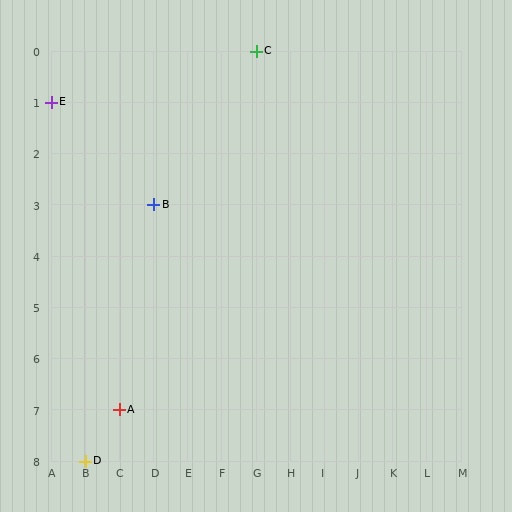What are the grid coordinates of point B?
Point B is at grid coordinates (D, 3).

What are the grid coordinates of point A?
Point A is at grid coordinates (C, 7).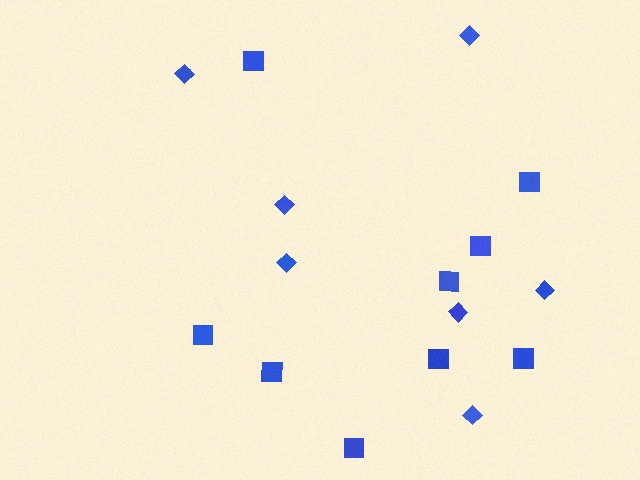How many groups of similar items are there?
There are 2 groups: one group of diamonds (7) and one group of squares (9).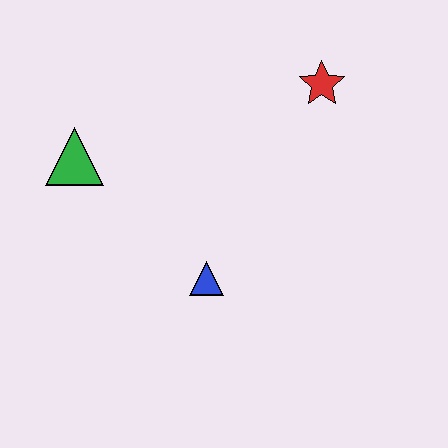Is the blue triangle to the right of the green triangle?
Yes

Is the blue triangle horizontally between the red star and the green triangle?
Yes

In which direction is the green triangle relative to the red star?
The green triangle is to the left of the red star.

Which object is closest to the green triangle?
The blue triangle is closest to the green triangle.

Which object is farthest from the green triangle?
The red star is farthest from the green triangle.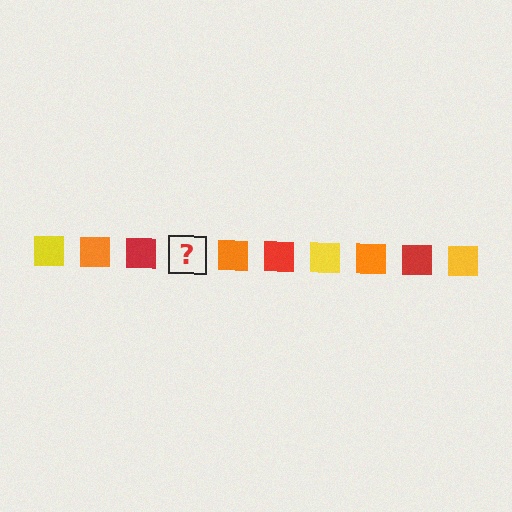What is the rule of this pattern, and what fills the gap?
The rule is that the pattern cycles through yellow, orange, red squares. The gap should be filled with a yellow square.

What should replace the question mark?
The question mark should be replaced with a yellow square.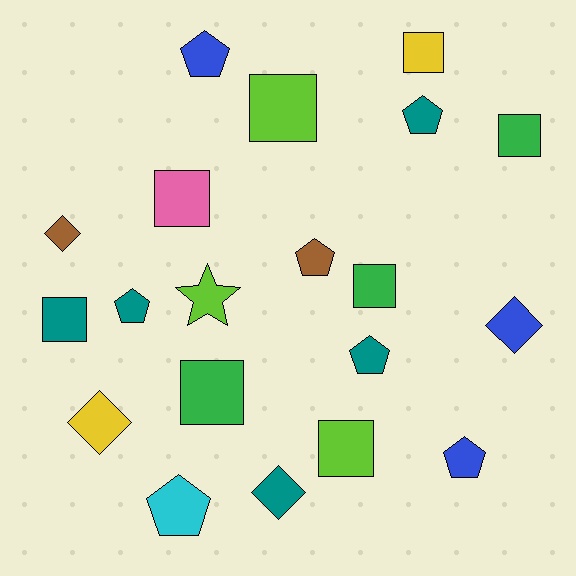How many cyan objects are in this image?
There is 1 cyan object.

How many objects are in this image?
There are 20 objects.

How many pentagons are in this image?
There are 7 pentagons.